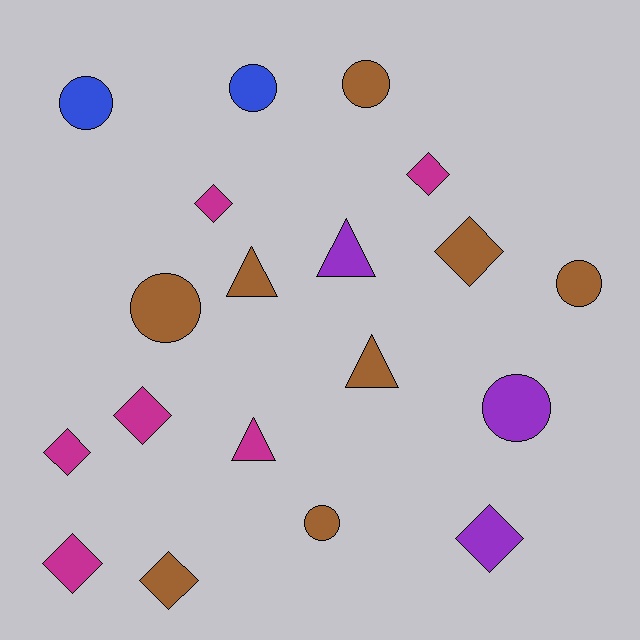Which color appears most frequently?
Brown, with 8 objects.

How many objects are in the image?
There are 19 objects.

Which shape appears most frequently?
Diamond, with 8 objects.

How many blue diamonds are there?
There are no blue diamonds.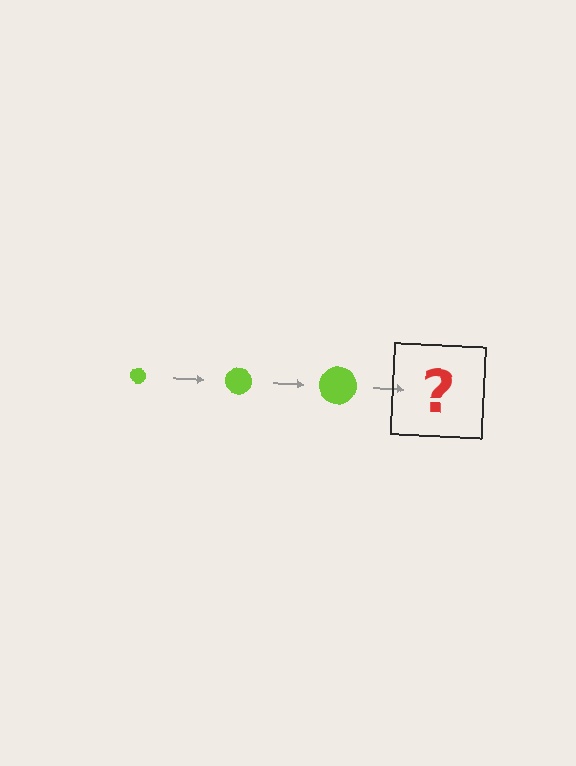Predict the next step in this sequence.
The next step is a lime circle, larger than the previous one.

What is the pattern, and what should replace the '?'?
The pattern is that the circle gets progressively larger each step. The '?' should be a lime circle, larger than the previous one.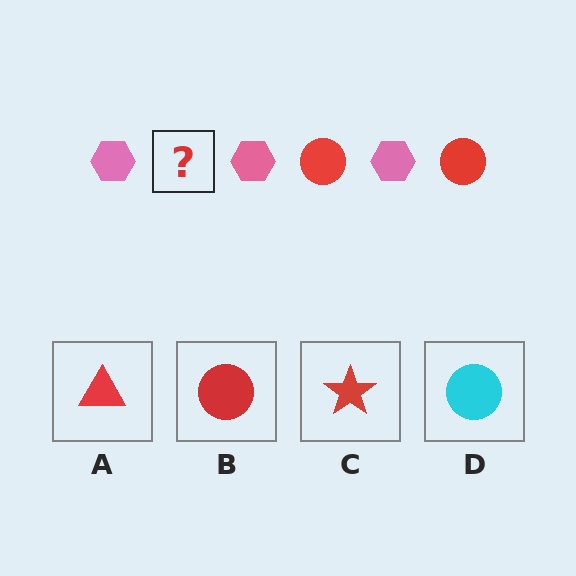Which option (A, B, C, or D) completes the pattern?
B.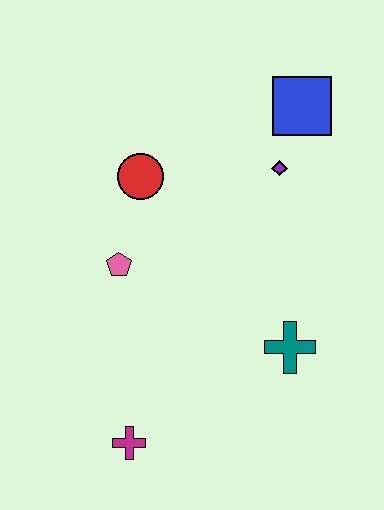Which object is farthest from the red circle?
The magenta cross is farthest from the red circle.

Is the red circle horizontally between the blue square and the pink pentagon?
Yes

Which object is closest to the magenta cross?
The pink pentagon is closest to the magenta cross.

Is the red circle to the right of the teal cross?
No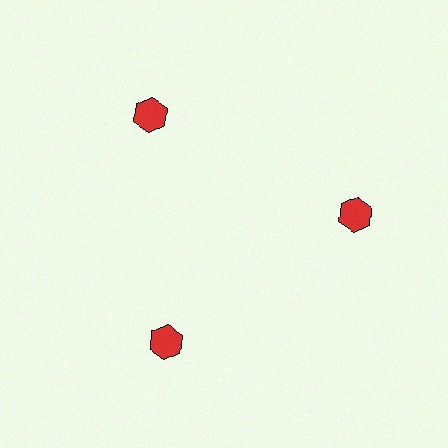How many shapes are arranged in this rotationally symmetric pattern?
There are 3 shapes, arranged in 3 groups of 1.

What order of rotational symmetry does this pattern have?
This pattern has 3-fold rotational symmetry.